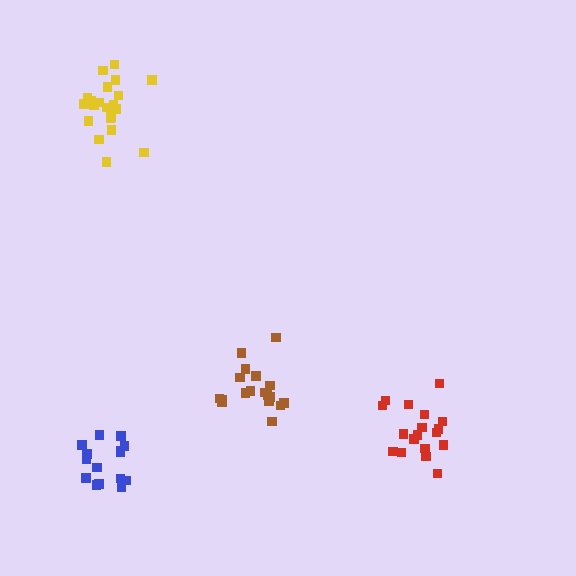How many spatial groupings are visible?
There are 4 spatial groupings.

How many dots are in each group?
Group 1: 18 dots, Group 2: 21 dots, Group 3: 15 dots, Group 4: 18 dots (72 total).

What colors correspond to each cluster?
The clusters are colored: brown, yellow, blue, red.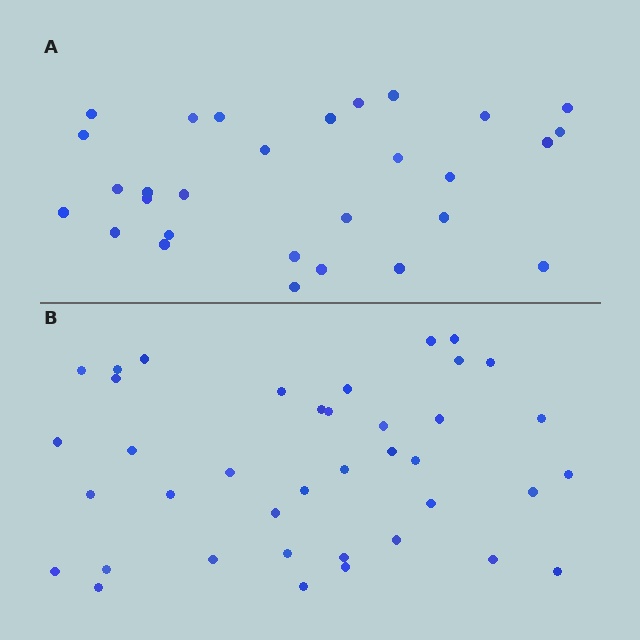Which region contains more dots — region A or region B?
Region B (the bottom region) has more dots.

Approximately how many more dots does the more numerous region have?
Region B has roughly 10 or so more dots than region A.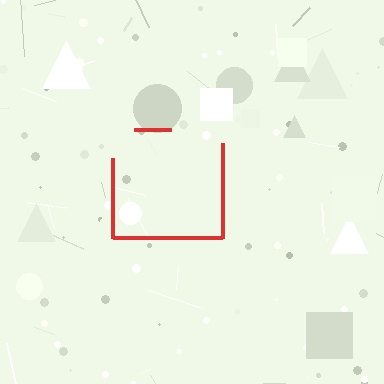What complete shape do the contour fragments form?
The contour fragments form a square.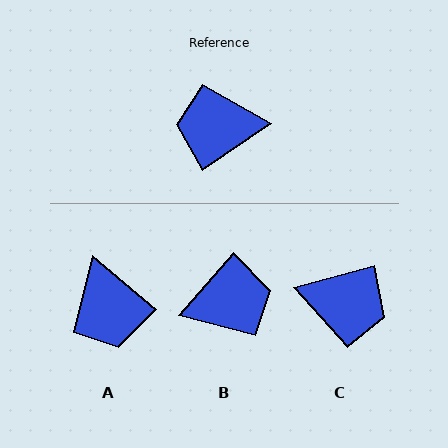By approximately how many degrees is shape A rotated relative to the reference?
Approximately 106 degrees counter-clockwise.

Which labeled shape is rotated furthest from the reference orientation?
B, about 165 degrees away.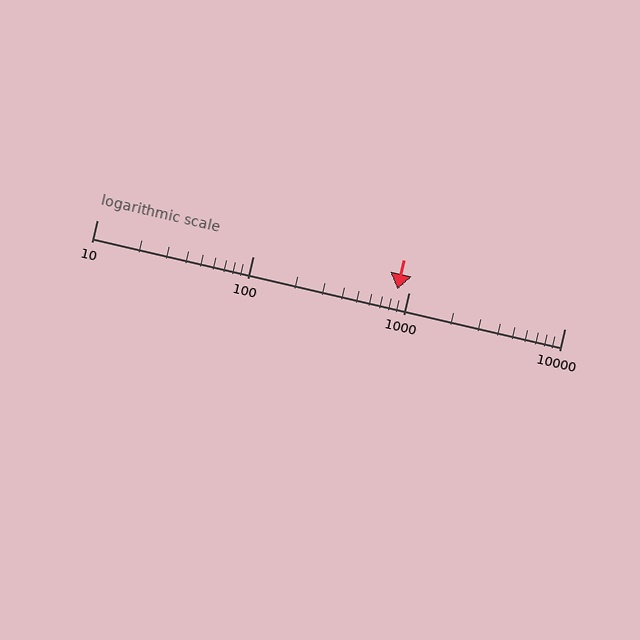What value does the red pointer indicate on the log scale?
The pointer indicates approximately 850.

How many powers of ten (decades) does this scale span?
The scale spans 3 decades, from 10 to 10000.